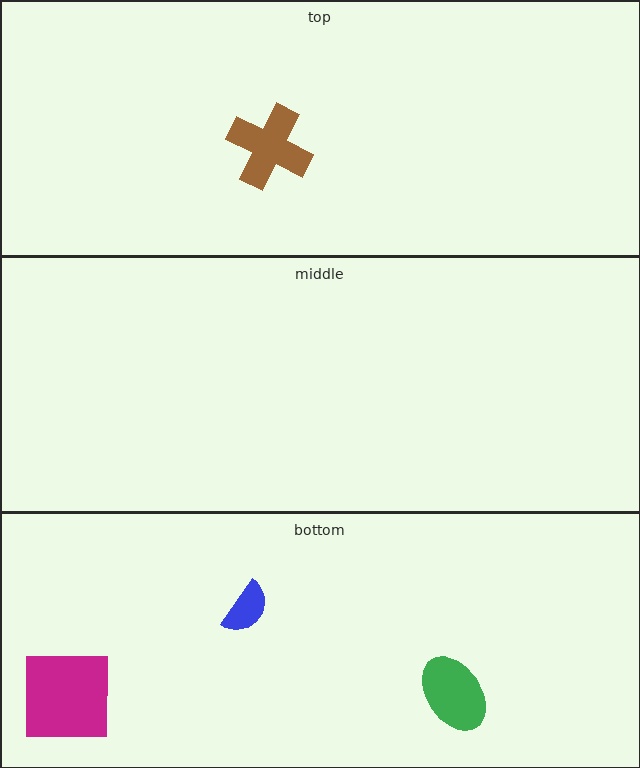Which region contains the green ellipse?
The bottom region.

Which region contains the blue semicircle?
The bottom region.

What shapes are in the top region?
The brown cross.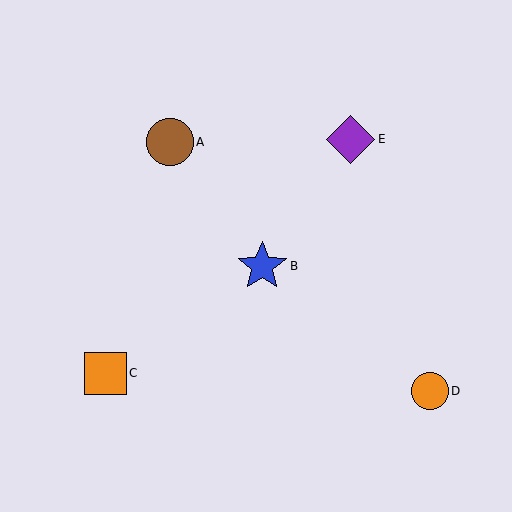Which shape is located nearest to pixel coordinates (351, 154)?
The purple diamond (labeled E) at (350, 139) is nearest to that location.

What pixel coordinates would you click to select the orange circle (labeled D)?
Click at (430, 391) to select the orange circle D.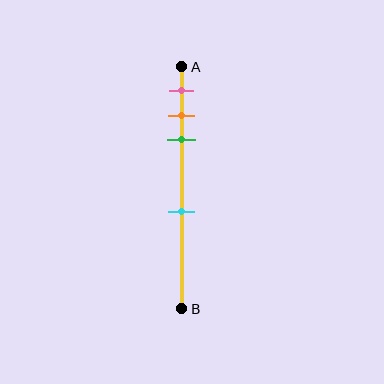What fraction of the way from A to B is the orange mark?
The orange mark is approximately 20% (0.2) of the way from A to B.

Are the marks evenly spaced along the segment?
No, the marks are not evenly spaced.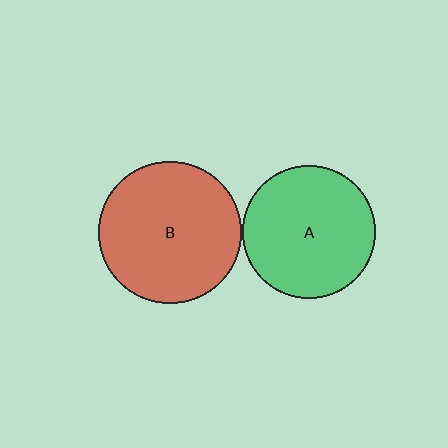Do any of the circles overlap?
No, none of the circles overlap.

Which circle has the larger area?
Circle B (red).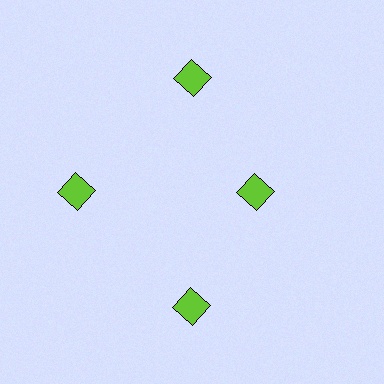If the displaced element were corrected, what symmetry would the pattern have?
It would have 4-fold rotational symmetry — the pattern would map onto itself every 90 degrees.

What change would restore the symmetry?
The symmetry would be restored by moving it outward, back onto the ring so that all 4 diamonds sit at equal angles and equal distance from the center.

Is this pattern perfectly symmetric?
No. The 4 lime diamonds are arranged in a ring, but one element near the 3 o'clock position is pulled inward toward the center, breaking the 4-fold rotational symmetry.